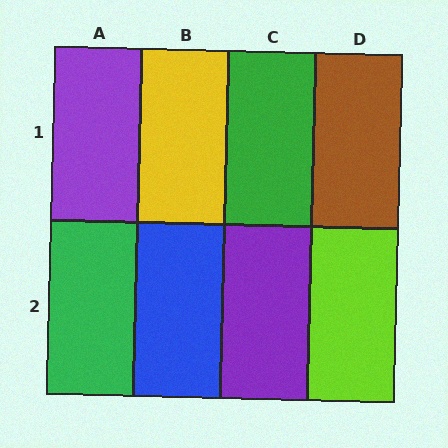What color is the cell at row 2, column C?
Purple.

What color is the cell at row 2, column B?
Blue.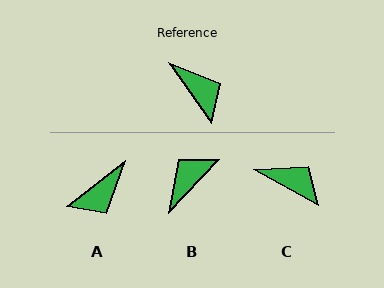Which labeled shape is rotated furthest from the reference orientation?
B, about 102 degrees away.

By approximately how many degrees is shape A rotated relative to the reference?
Approximately 87 degrees clockwise.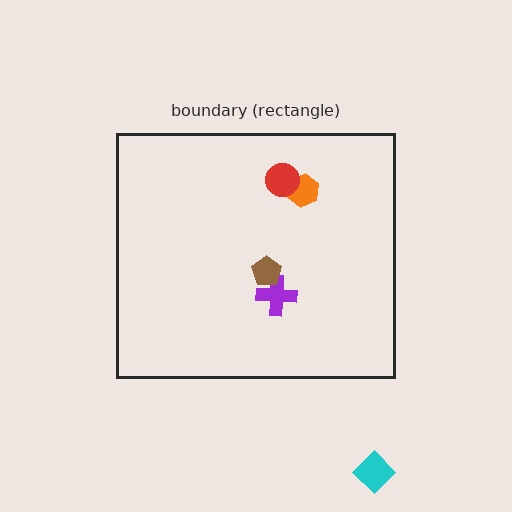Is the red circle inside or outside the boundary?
Inside.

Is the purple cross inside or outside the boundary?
Inside.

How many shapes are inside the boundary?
4 inside, 1 outside.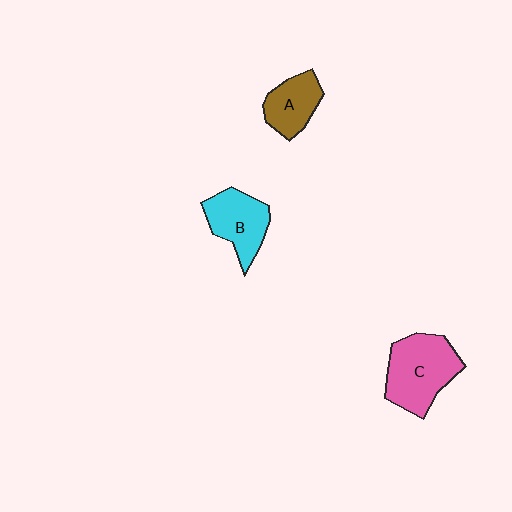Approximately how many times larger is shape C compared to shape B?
Approximately 1.4 times.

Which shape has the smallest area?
Shape A (brown).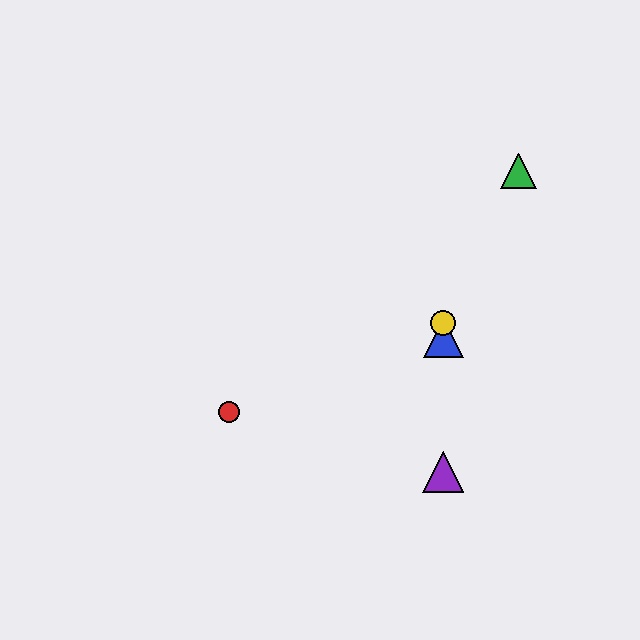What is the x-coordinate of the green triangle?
The green triangle is at x≈519.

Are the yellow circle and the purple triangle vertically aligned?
Yes, both are at x≈443.